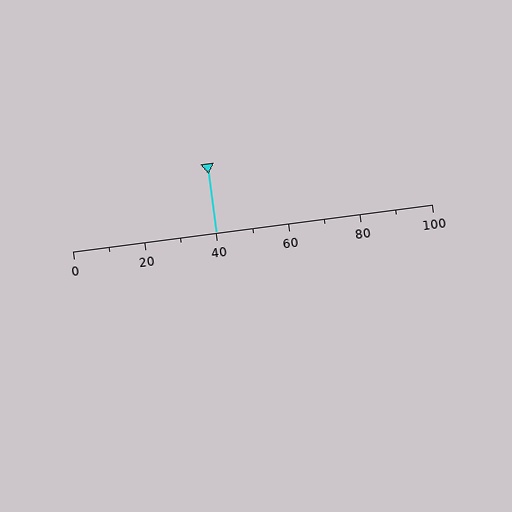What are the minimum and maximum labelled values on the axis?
The axis runs from 0 to 100.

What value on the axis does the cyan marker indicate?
The marker indicates approximately 40.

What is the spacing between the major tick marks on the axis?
The major ticks are spaced 20 apart.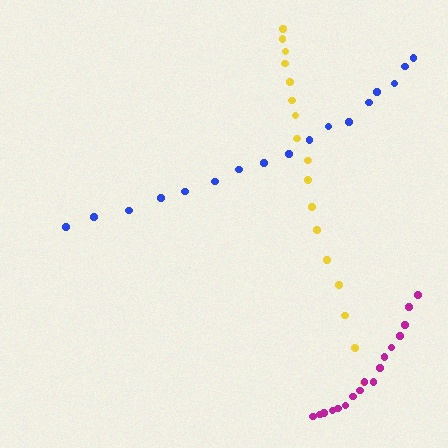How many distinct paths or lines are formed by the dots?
There are 3 distinct paths.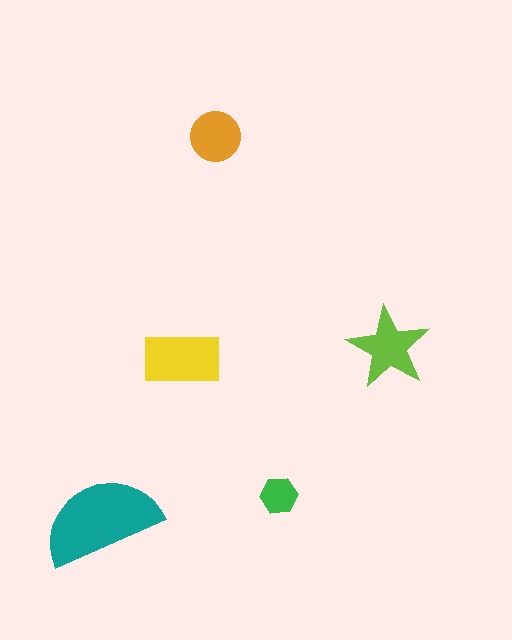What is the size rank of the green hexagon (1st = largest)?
5th.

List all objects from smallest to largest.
The green hexagon, the orange circle, the lime star, the yellow rectangle, the teal semicircle.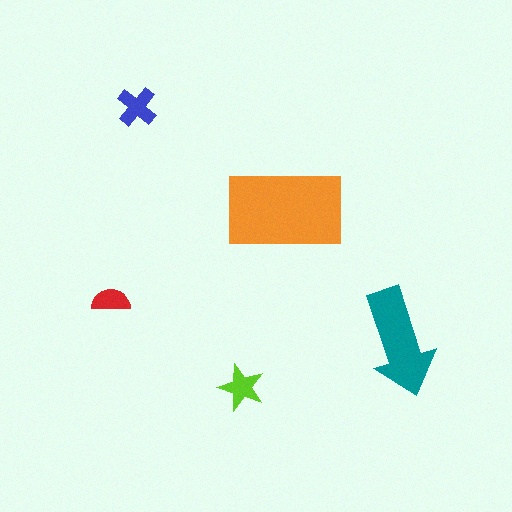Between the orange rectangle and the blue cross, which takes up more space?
The orange rectangle.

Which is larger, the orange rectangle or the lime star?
The orange rectangle.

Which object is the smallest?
The red semicircle.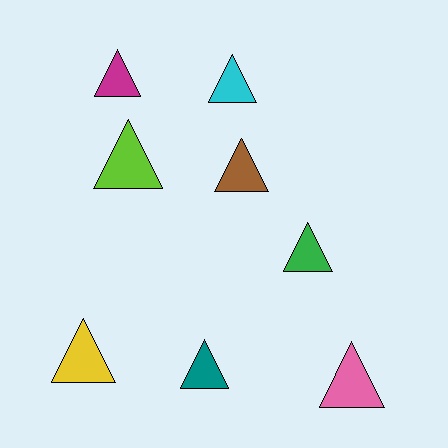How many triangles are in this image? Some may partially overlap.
There are 8 triangles.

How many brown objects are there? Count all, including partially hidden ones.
There is 1 brown object.